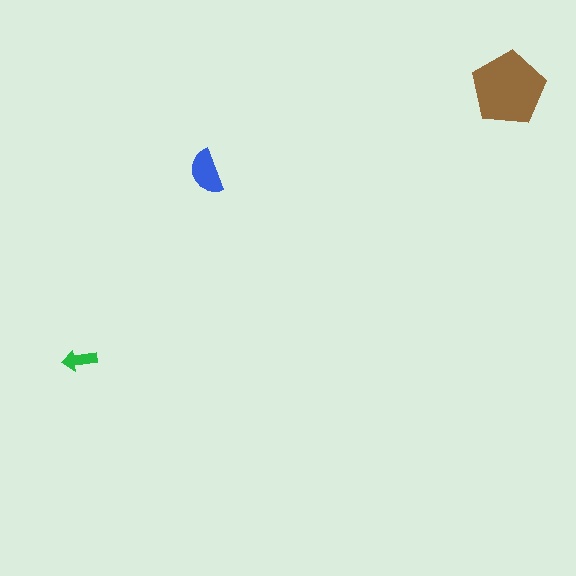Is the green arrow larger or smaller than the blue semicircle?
Smaller.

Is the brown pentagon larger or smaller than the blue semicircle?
Larger.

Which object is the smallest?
The green arrow.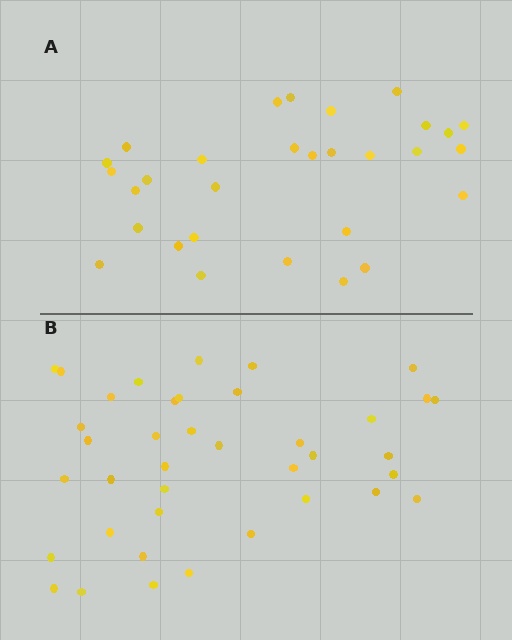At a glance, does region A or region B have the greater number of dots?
Region B (the bottom region) has more dots.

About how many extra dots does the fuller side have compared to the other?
Region B has roughly 8 or so more dots than region A.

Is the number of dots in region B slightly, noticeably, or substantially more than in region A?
Region B has noticeably more, but not dramatically so. The ratio is roughly 1.3 to 1.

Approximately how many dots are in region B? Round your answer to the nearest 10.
About 40 dots. (The exact count is 39, which rounds to 40.)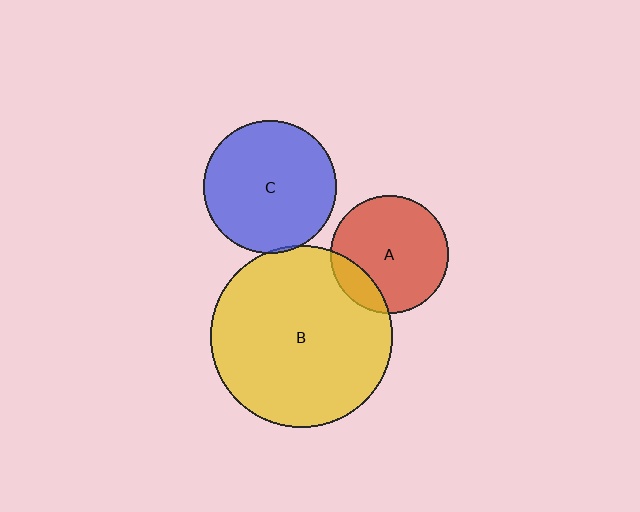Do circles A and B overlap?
Yes.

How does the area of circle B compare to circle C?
Approximately 1.9 times.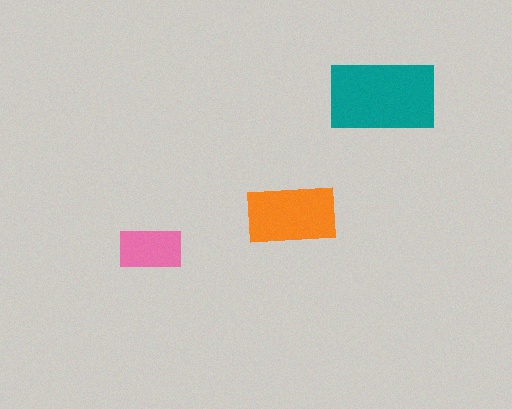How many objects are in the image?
There are 3 objects in the image.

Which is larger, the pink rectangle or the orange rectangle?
The orange one.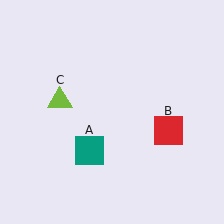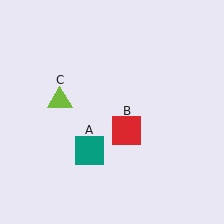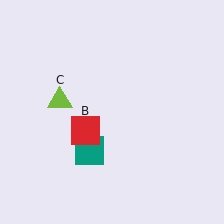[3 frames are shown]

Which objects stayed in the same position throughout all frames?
Teal square (object A) and lime triangle (object C) remained stationary.